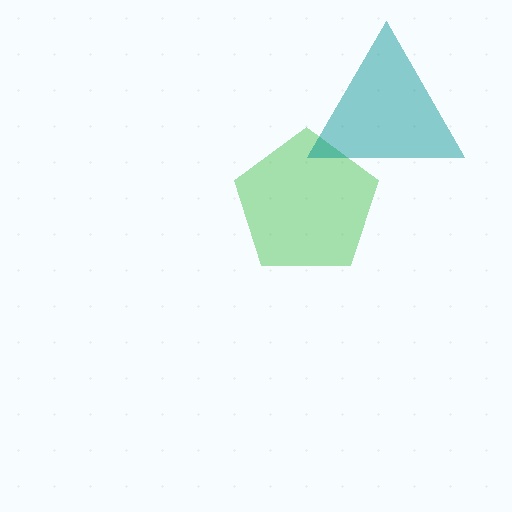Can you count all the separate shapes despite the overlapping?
Yes, there are 2 separate shapes.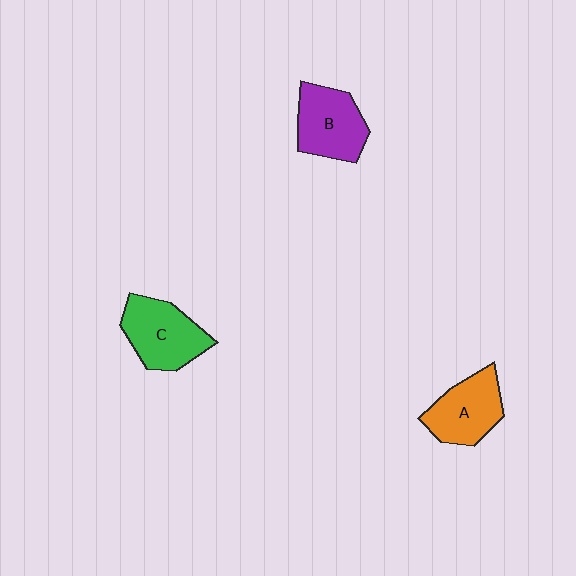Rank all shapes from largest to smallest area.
From largest to smallest: C (green), B (purple), A (orange).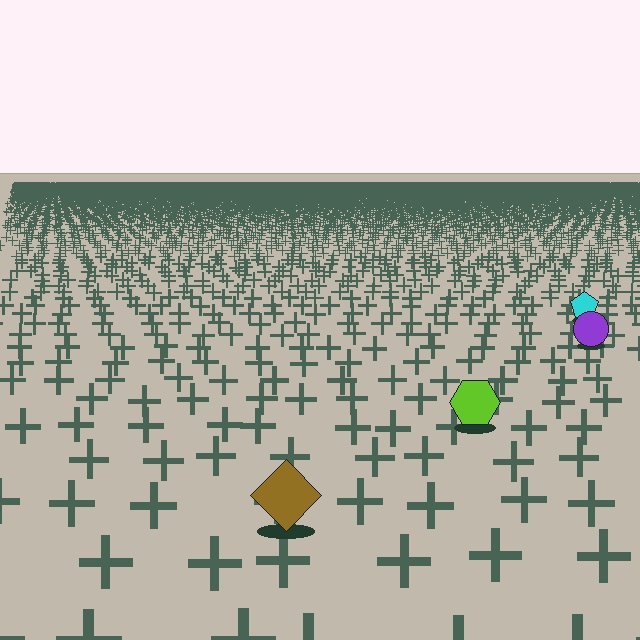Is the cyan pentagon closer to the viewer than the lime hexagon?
No. The lime hexagon is closer — you can tell from the texture gradient: the ground texture is coarser near it.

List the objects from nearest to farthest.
From nearest to farthest: the brown diamond, the lime hexagon, the purple circle, the cyan pentagon.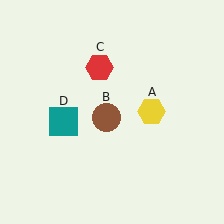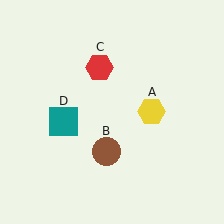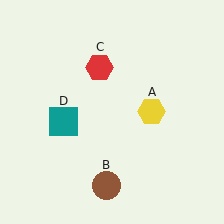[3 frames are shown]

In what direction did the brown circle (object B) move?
The brown circle (object B) moved down.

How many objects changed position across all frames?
1 object changed position: brown circle (object B).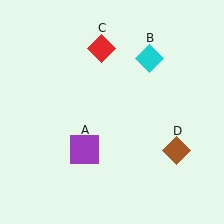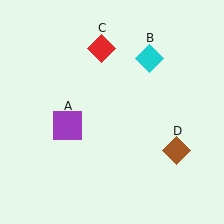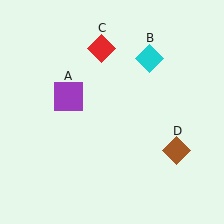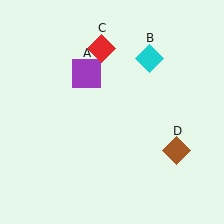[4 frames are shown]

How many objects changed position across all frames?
1 object changed position: purple square (object A).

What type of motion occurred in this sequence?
The purple square (object A) rotated clockwise around the center of the scene.